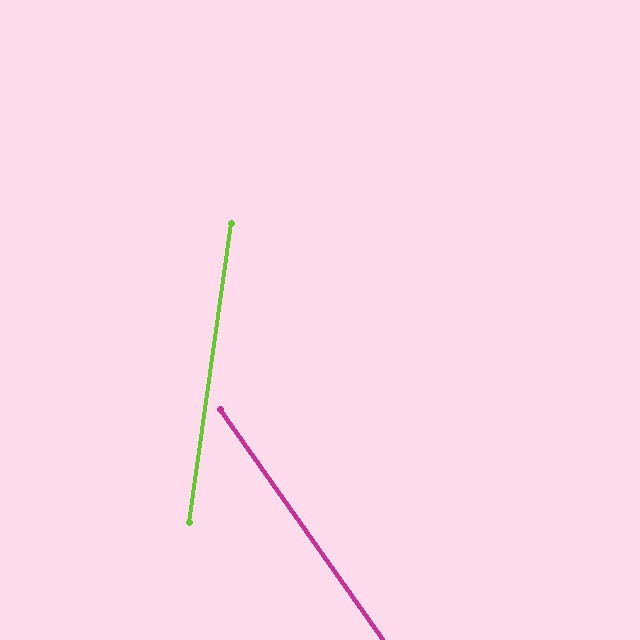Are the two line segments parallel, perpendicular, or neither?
Neither parallel nor perpendicular — they differ by about 43°.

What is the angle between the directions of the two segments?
Approximately 43 degrees.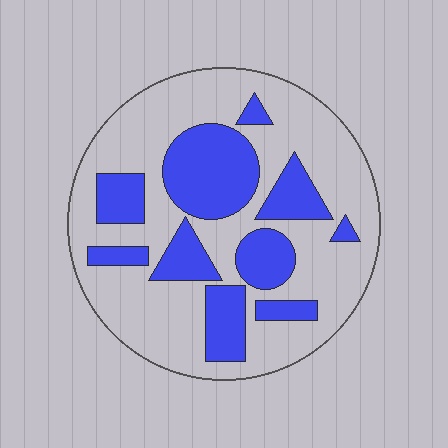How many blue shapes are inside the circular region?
10.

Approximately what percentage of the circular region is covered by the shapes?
Approximately 30%.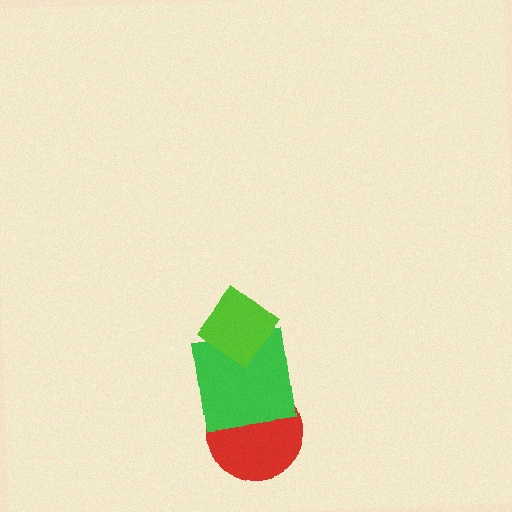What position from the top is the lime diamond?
The lime diamond is 1st from the top.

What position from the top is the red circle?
The red circle is 3rd from the top.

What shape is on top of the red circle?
The green square is on top of the red circle.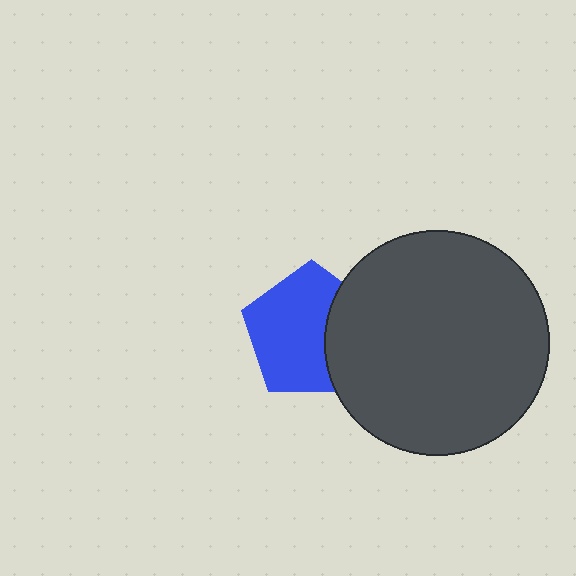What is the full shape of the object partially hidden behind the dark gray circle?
The partially hidden object is a blue pentagon.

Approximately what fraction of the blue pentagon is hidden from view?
Roughly 32% of the blue pentagon is hidden behind the dark gray circle.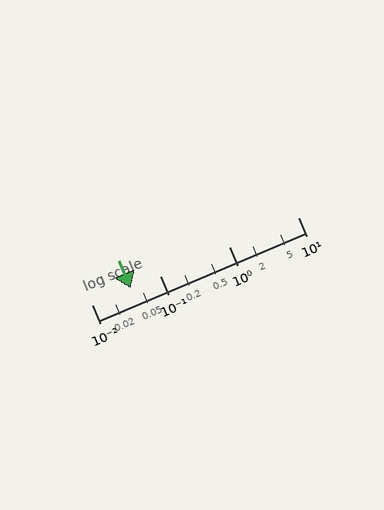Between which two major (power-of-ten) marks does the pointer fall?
The pointer is between 0.01 and 0.1.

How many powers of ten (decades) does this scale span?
The scale spans 3 decades, from 0.01 to 10.